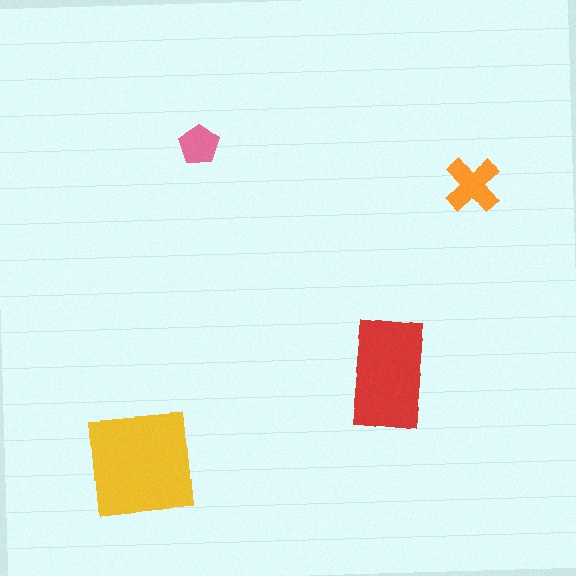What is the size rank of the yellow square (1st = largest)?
1st.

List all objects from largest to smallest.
The yellow square, the red rectangle, the orange cross, the pink pentagon.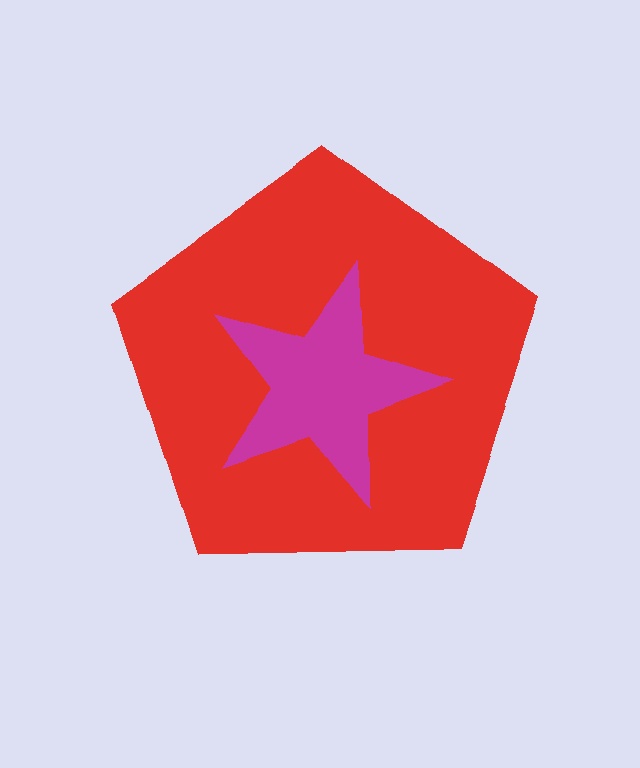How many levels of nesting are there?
2.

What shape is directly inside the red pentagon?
The magenta star.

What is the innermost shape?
The magenta star.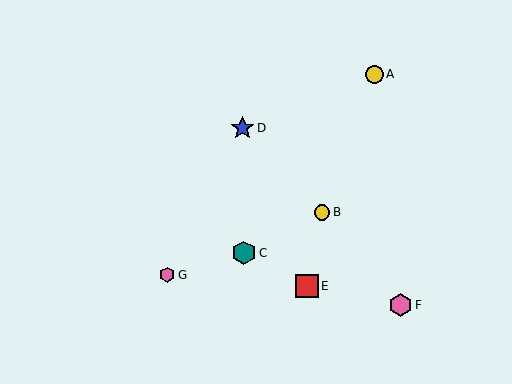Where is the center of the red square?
The center of the red square is at (307, 286).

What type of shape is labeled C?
Shape C is a teal hexagon.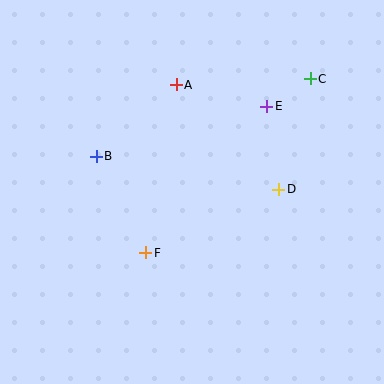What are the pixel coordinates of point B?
Point B is at (96, 156).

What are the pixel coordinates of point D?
Point D is at (279, 189).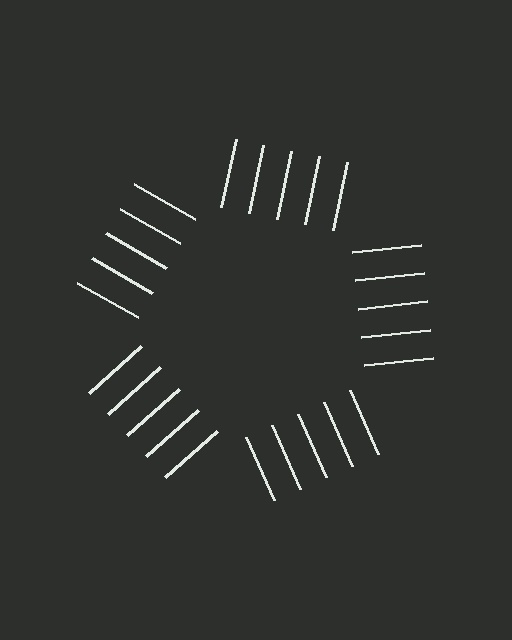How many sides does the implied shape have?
5 sides — the line-ends trace a pentagon.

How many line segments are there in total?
25 — 5 along each of the 5 edges.